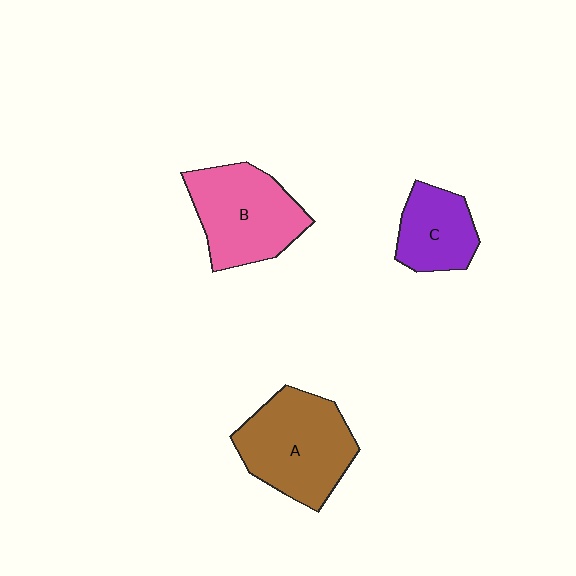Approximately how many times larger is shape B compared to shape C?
Approximately 1.6 times.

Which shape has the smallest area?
Shape C (purple).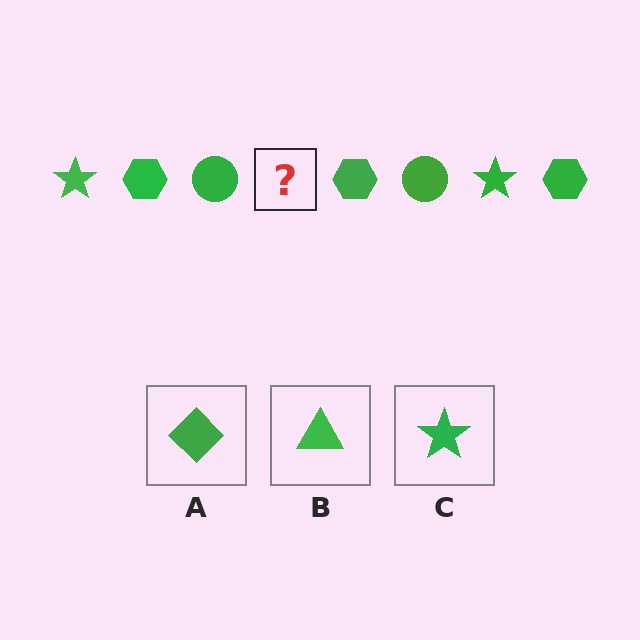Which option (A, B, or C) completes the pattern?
C.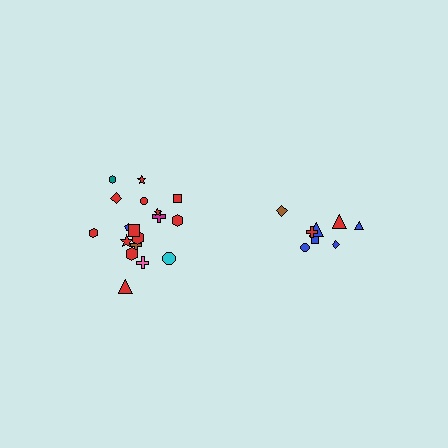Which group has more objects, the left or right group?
The left group.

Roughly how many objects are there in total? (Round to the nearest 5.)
Roughly 25 objects in total.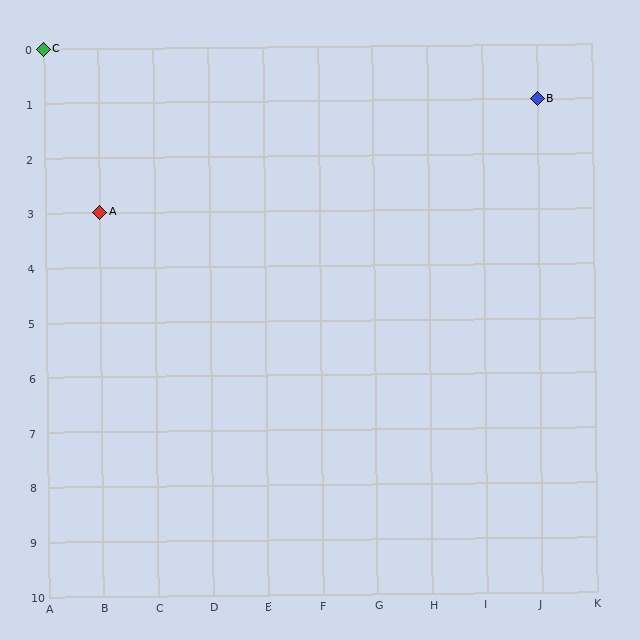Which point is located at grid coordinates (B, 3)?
Point A is at (B, 3).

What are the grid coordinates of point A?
Point A is at grid coordinates (B, 3).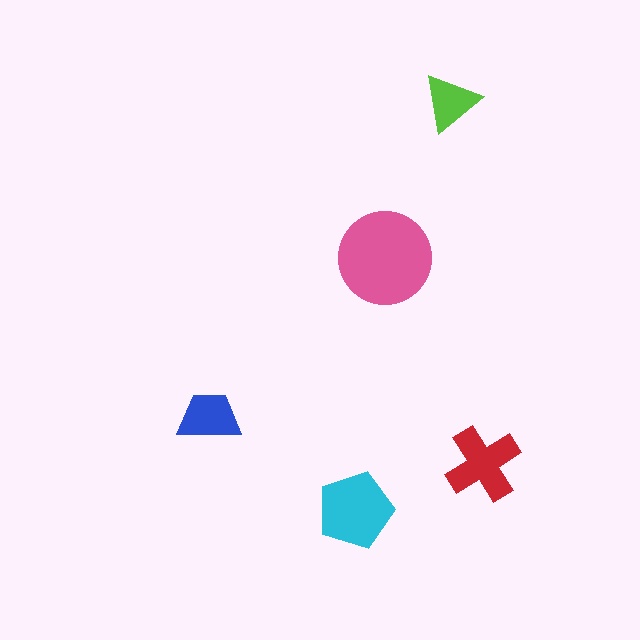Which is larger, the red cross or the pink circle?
The pink circle.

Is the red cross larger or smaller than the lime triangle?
Larger.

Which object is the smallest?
The lime triangle.